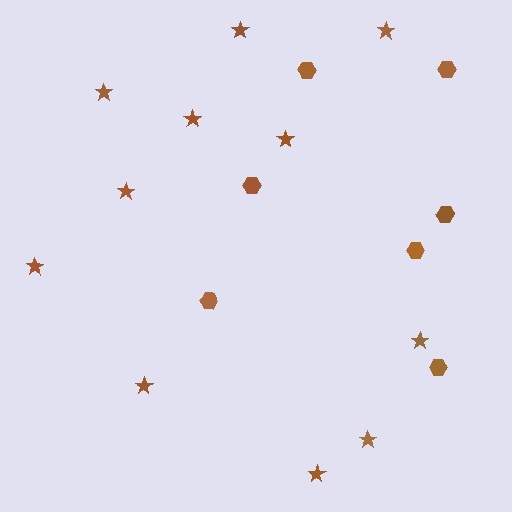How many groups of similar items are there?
There are 2 groups: one group of hexagons (7) and one group of stars (11).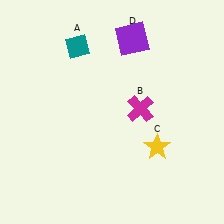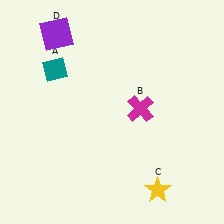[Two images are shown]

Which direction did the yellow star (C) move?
The yellow star (C) moved down.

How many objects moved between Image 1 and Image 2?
3 objects moved between the two images.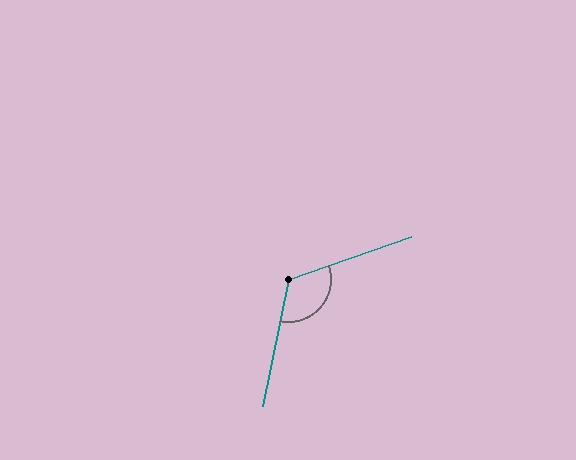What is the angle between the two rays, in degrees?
Approximately 120 degrees.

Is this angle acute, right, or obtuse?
It is obtuse.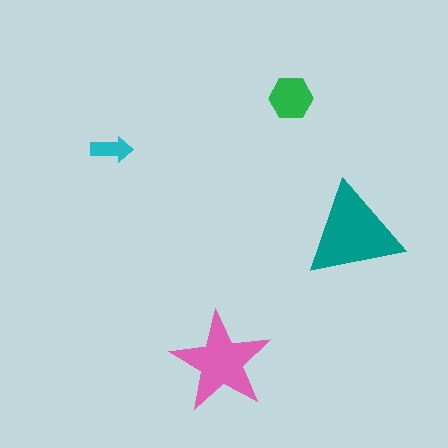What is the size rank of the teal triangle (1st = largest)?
1st.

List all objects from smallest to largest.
The cyan arrow, the green hexagon, the pink star, the teal triangle.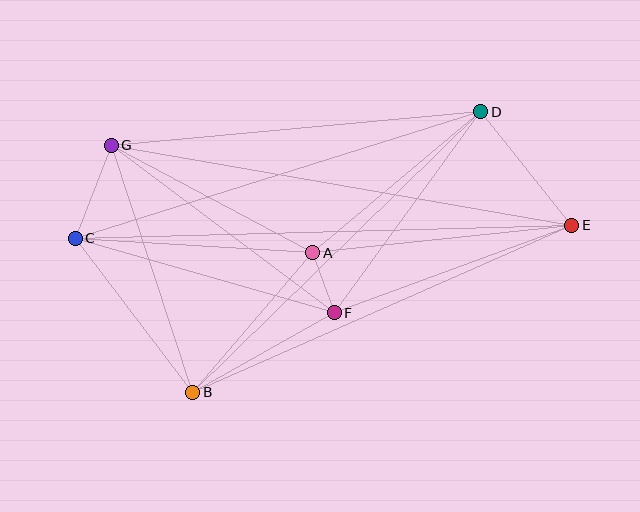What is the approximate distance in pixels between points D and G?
The distance between D and G is approximately 371 pixels.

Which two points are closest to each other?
Points A and F are closest to each other.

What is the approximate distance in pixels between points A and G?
The distance between A and G is approximately 228 pixels.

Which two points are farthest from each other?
Points C and E are farthest from each other.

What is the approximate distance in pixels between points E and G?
The distance between E and G is approximately 467 pixels.